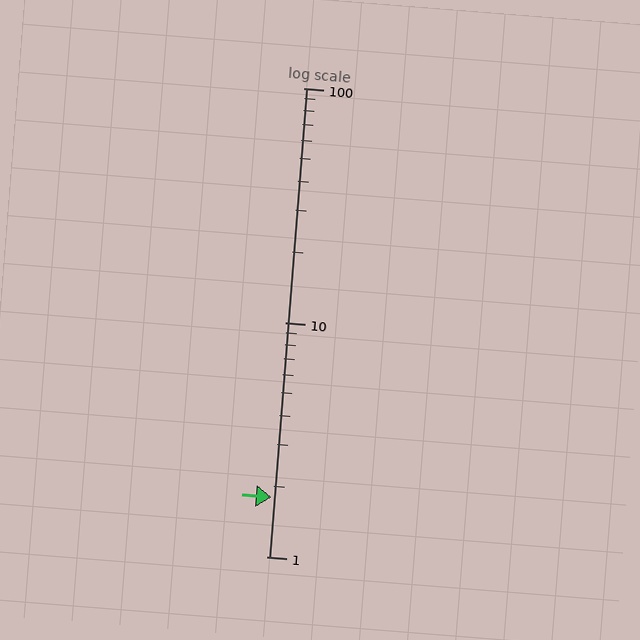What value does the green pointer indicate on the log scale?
The pointer indicates approximately 1.8.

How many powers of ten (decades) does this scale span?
The scale spans 2 decades, from 1 to 100.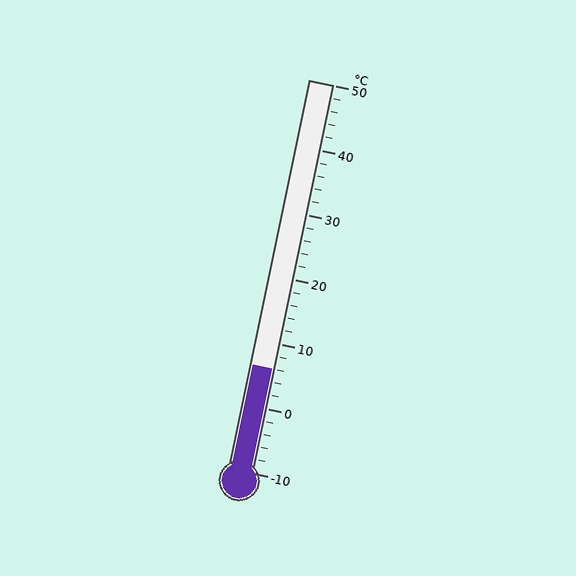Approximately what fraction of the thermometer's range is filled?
The thermometer is filled to approximately 25% of its range.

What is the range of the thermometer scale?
The thermometer scale ranges from -10°C to 50°C.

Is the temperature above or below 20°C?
The temperature is below 20°C.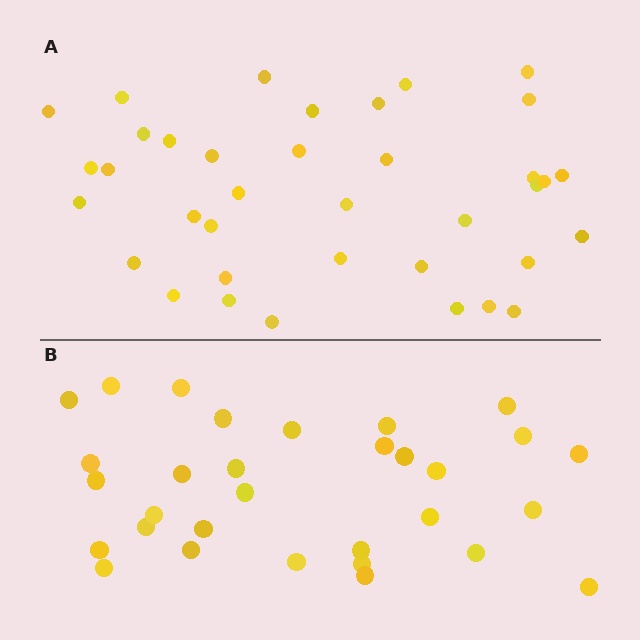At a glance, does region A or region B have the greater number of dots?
Region A (the top region) has more dots.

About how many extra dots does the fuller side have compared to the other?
Region A has about 6 more dots than region B.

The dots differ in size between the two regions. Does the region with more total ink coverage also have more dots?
No. Region B has more total ink coverage because its dots are larger, but region A actually contains more individual dots. Total area can be misleading — the number of items is what matters here.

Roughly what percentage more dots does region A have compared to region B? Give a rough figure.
About 20% more.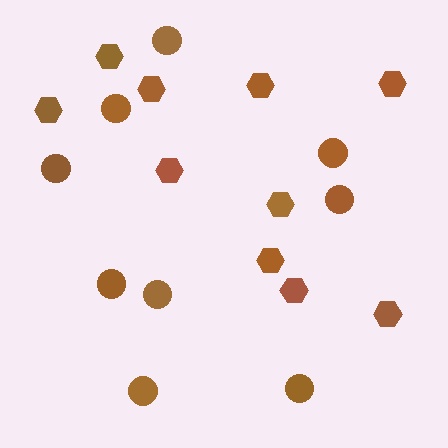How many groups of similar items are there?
There are 2 groups: one group of circles (9) and one group of hexagons (10).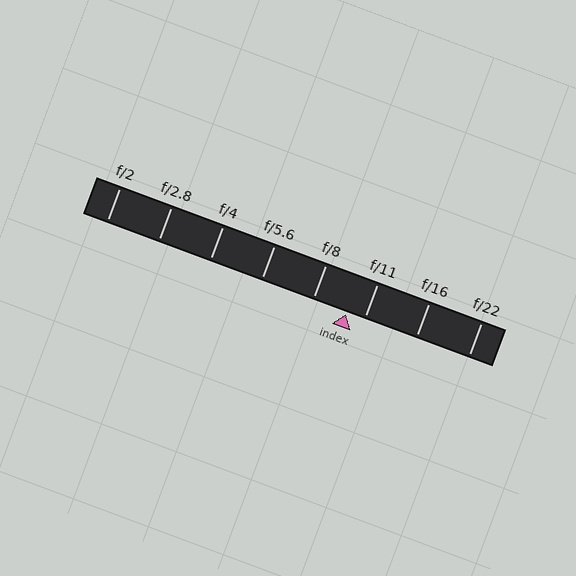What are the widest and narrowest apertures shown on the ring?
The widest aperture shown is f/2 and the narrowest is f/22.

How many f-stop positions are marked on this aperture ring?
There are 8 f-stop positions marked.